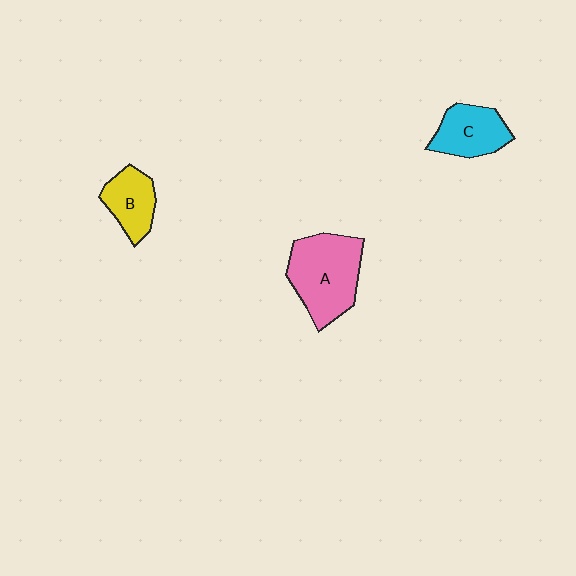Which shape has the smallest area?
Shape B (yellow).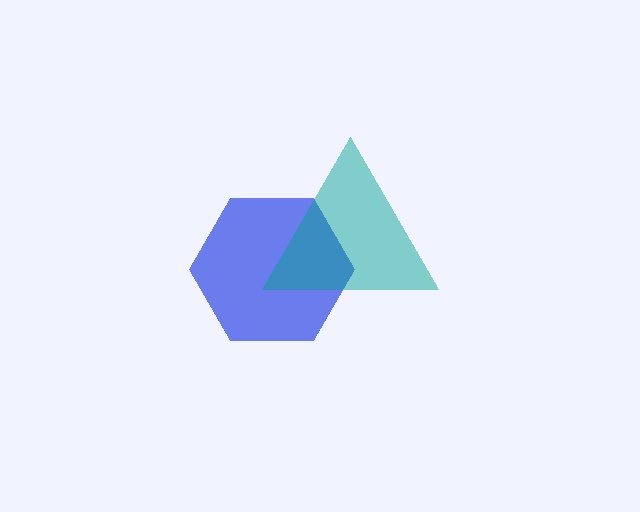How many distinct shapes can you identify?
There are 2 distinct shapes: a blue hexagon, a teal triangle.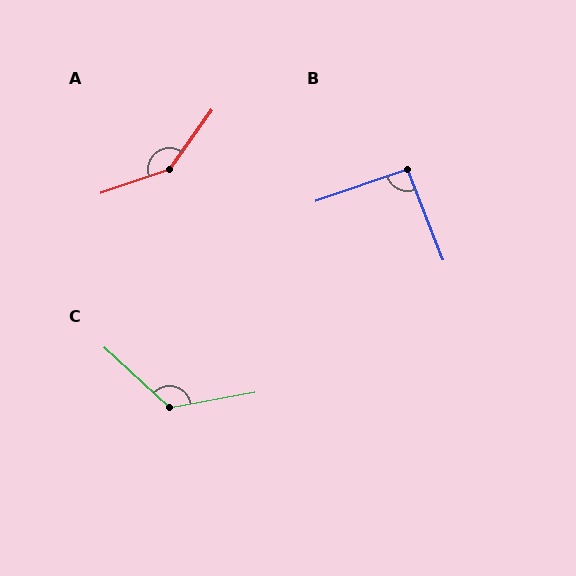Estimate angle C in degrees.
Approximately 127 degrees.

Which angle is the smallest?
B, at approximately 92 degrees.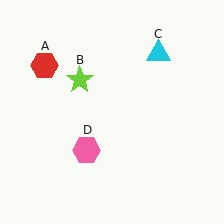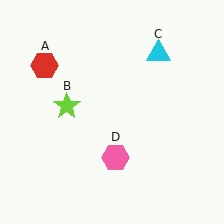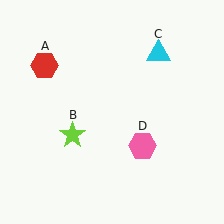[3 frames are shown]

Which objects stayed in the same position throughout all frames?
Red hexagon (object A) and cyan triangle (object C) remained stationary.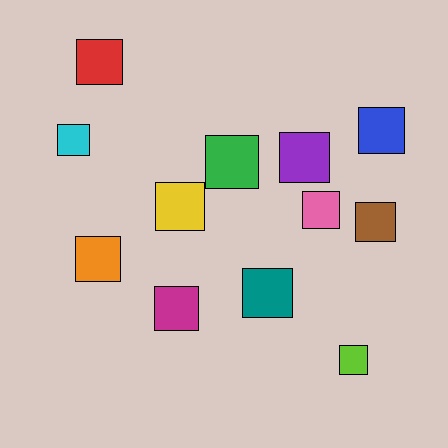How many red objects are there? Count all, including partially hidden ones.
There is 1 red object.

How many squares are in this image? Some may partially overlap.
There are 12 squares.